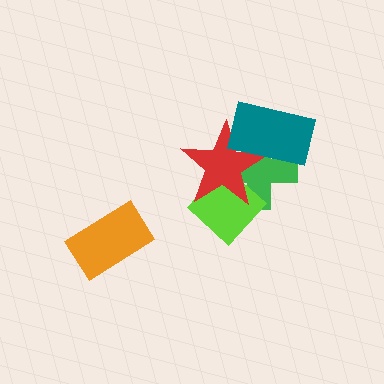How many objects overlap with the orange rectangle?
0 objects overlap with the orange rectangle.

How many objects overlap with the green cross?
3 objects overlap with the green cross.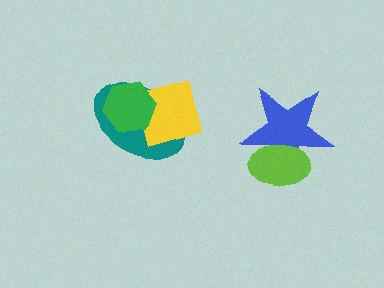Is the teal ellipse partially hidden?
Yes, it is partially covered by another shape.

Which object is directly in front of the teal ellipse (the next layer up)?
The yellow diamond is directly in front of the teal ellipse.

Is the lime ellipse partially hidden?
No, no other shape covers it.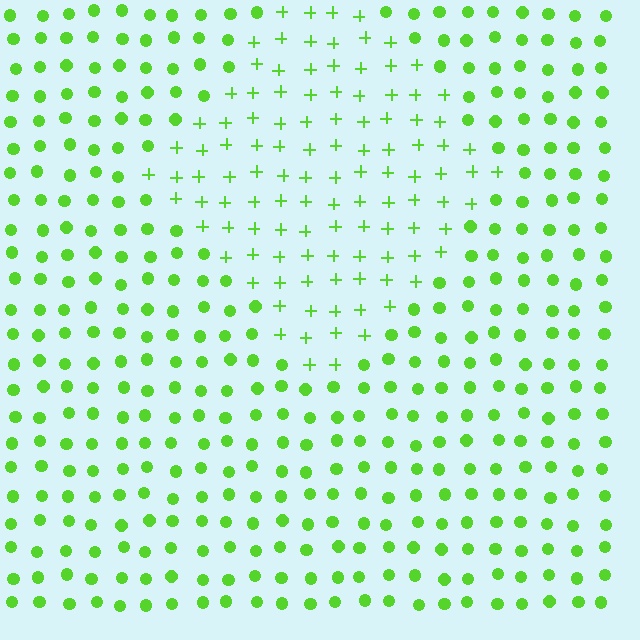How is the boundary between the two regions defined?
The boundary is defined by a change in element shape: plus signs inside vs. circles outside. All elements share the same color and spacing.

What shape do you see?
I see a diamond.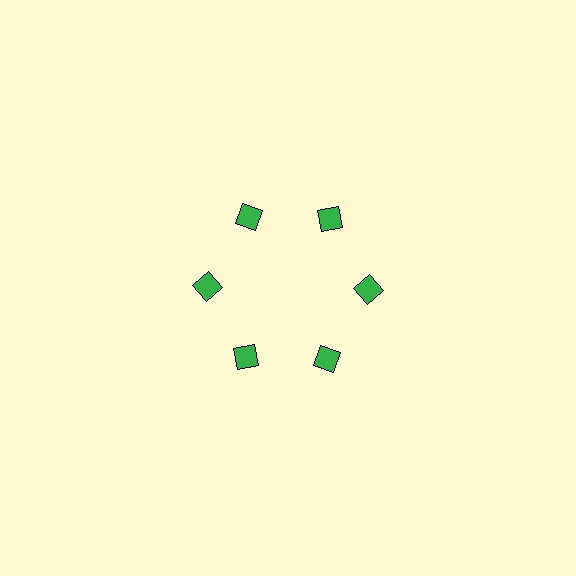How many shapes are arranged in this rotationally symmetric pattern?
There are 6 shapes, arranged in 6 groups of 1.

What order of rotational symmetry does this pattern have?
This pattern has 6-fold rotational symmetry.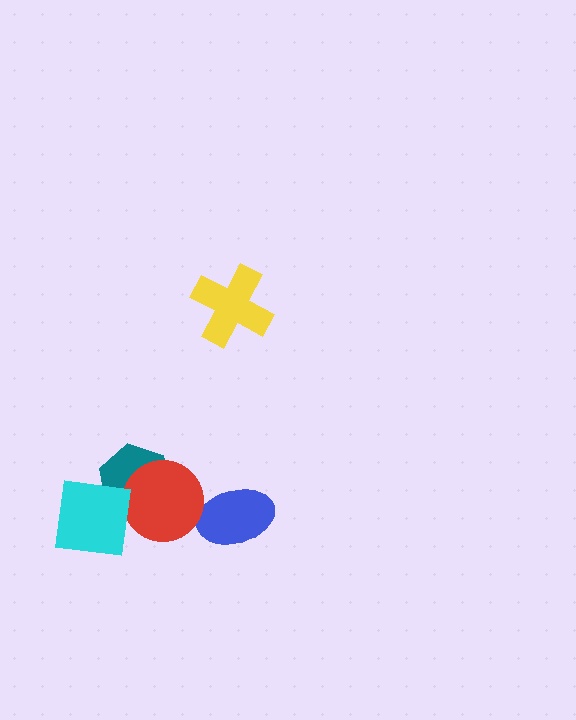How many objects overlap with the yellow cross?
0 objects overlap with the yellow cross.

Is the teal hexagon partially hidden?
Yes, it is partially covered by another shape.